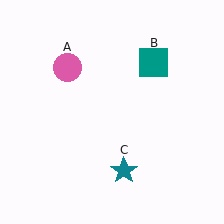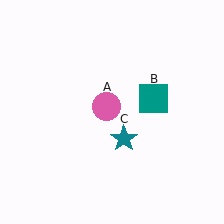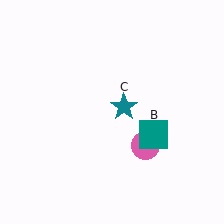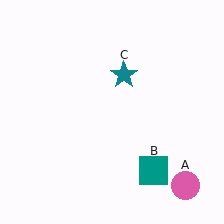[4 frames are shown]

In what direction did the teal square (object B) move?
The teal square (object B) moved down.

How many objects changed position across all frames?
3 objects changed position: pink circle (object A), teal square (object B), teal star (object C).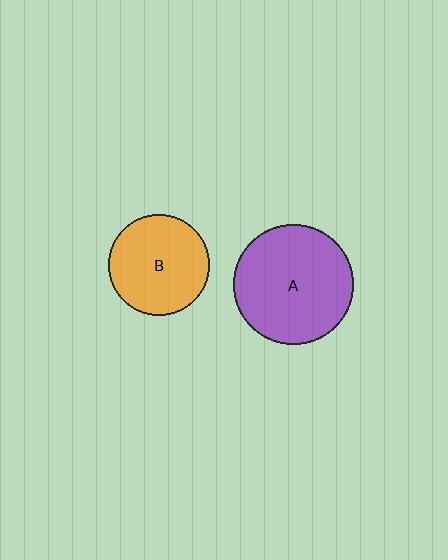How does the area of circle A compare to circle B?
Approximately 1.4 times.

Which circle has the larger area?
Circle A (purple).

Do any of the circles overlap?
No, none of the circles overlap.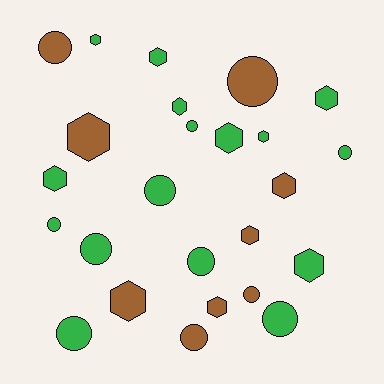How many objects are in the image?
There are 25 objects.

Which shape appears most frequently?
Hexagon, with 13 objects.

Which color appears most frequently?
Green, with 16 objects.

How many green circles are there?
There are 8 green circles.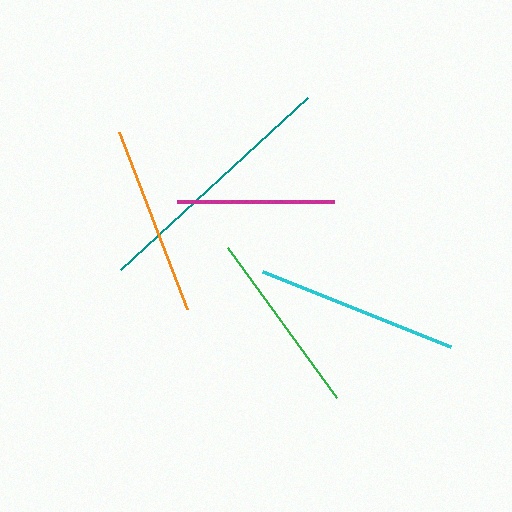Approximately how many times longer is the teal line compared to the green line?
The teal line is approximately 1.4 times the length of the green line.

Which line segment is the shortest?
The magenta line is the shortest at approximately 157 pixels.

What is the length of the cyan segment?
The cyan segment is approximately 202 pixels long.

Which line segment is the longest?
The teal line is the longest at approximately 254 pixels.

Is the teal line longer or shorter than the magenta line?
The teal line is longer than the magenta line.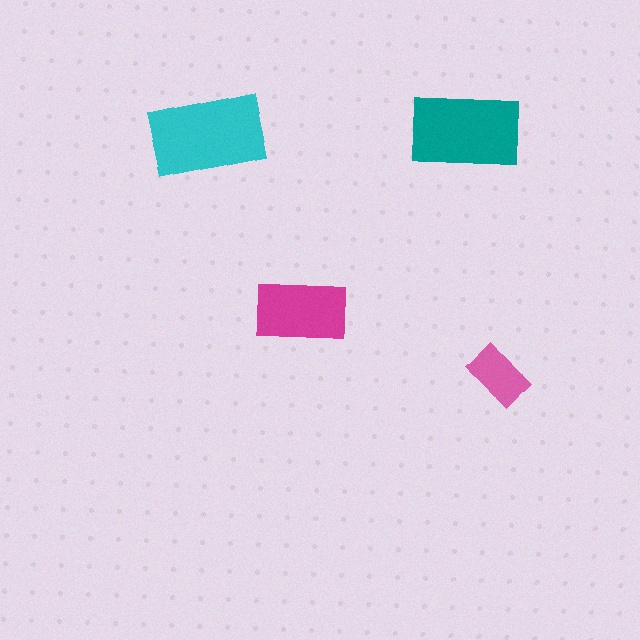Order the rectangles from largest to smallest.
the cyan one, the teal one, the magenta one, the pink one.